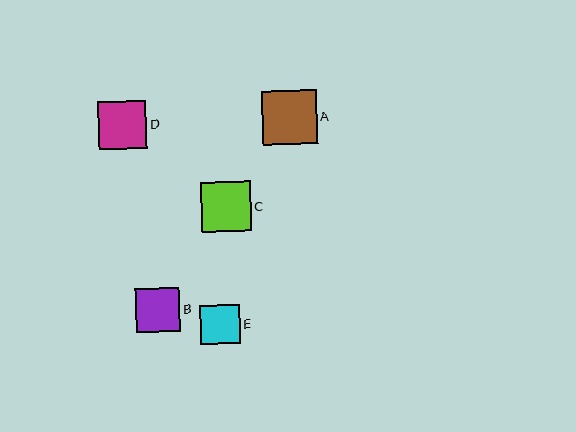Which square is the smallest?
Square E is the smallest with a size of approximately 40 pixels.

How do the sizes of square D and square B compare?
Square D and square B are approximately the same size.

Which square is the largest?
Square A is the largest with a size of approximately 54 pixels.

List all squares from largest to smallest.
From largest to smallest: A, C, D, B, E.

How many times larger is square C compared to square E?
Square C is approximately 1.2 times the size of square E.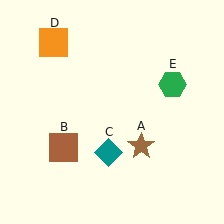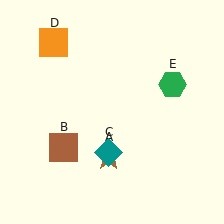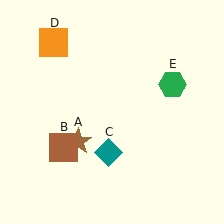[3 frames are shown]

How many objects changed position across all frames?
1 object changed position: brown star (object A).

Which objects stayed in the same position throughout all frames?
Brown square (object B) and teal diamond (object C) and orange square (object D) and green hexagon (object E) remained stationary.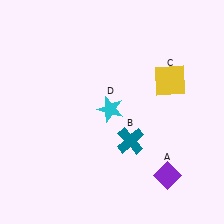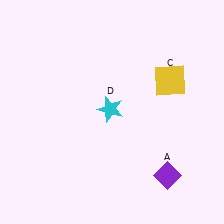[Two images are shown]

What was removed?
The teal cross (B) was removed in Image 2.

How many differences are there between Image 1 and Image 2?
There is 1 difference between the two images.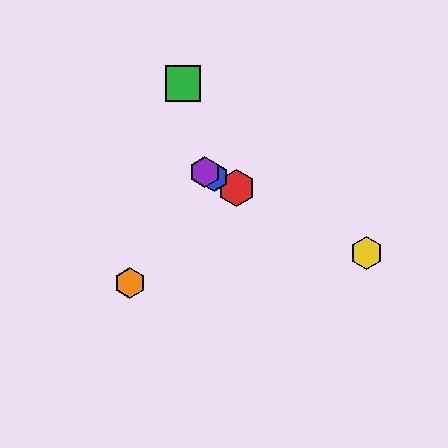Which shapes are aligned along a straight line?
The red hexagon, the blue hexagon, the yellow hexagon, the purple hexagon are aligned along a straight line.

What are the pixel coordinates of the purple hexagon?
The purple hexagon is at (205, 172).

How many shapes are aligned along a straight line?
4 shapes (the red hexagon, the blue hexagon, the yellow hexagon, the purple hexagon) are aligned along a straight line.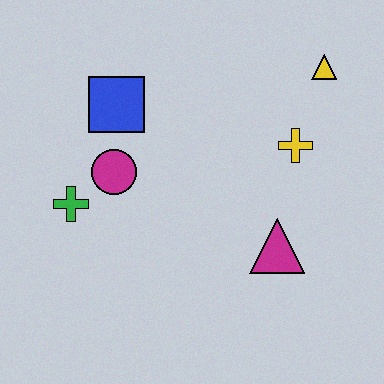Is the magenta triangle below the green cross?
Yes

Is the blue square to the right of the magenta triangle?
No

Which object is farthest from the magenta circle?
The yellow triangle is farthest from the magenta circle.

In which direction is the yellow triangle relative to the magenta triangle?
The yellow triangle is above the magenta triangle.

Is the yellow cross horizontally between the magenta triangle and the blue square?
No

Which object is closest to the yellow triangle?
The yellow cross is closest to the yellow triangle.